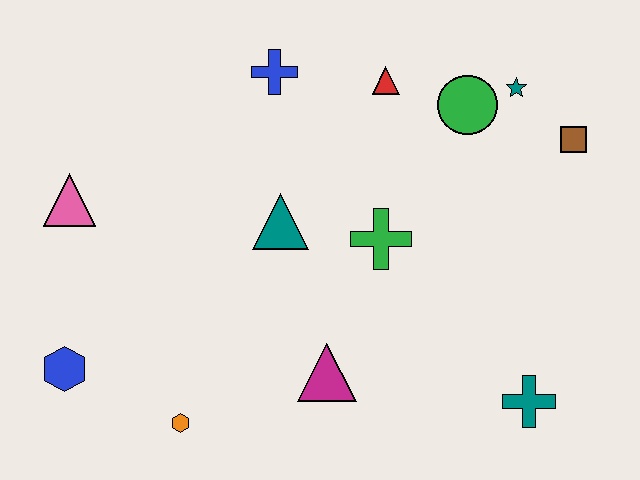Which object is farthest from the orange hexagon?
The brown square is farthest from the orange hexagon.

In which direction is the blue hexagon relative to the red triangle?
The blue hexagon is to the left of the red triangle.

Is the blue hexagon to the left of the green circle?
Yes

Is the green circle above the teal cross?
Yes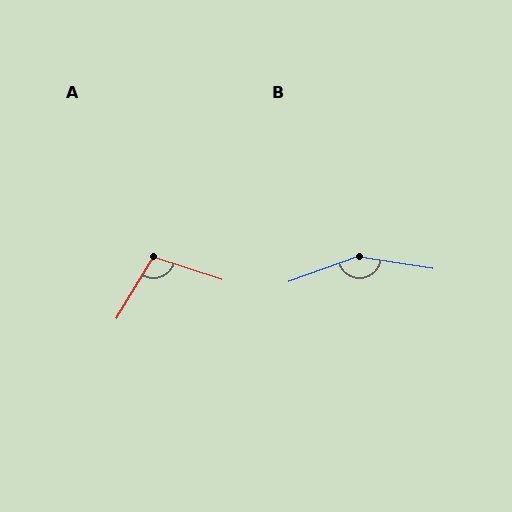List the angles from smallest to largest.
A (102°), B (151°).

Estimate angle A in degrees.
Approximately 102 degrees.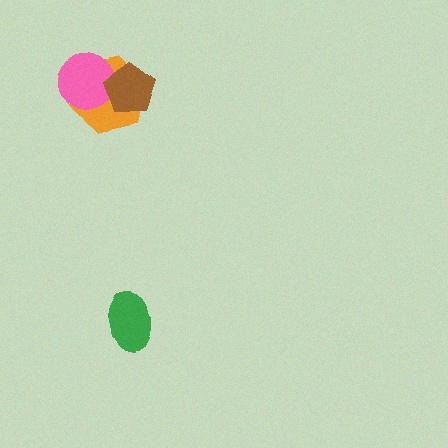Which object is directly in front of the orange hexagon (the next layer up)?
The pink circle is directly in front of the orange hexagon.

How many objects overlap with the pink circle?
2 objects overlap with the pink circle.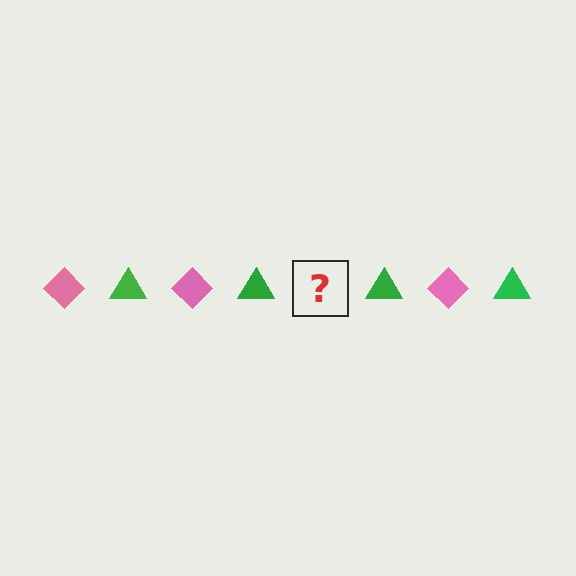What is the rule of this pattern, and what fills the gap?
The rule is that the pattern alternates between pink diamond and green triangle. The gap should be filled with a pink diamond.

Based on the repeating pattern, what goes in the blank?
The blank should be a pink diamond.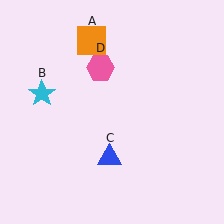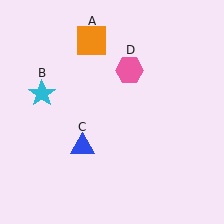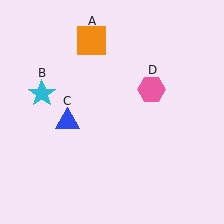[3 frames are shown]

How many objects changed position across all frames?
2 objects changed position: blue triangle (object C), pink hexagon (object D).